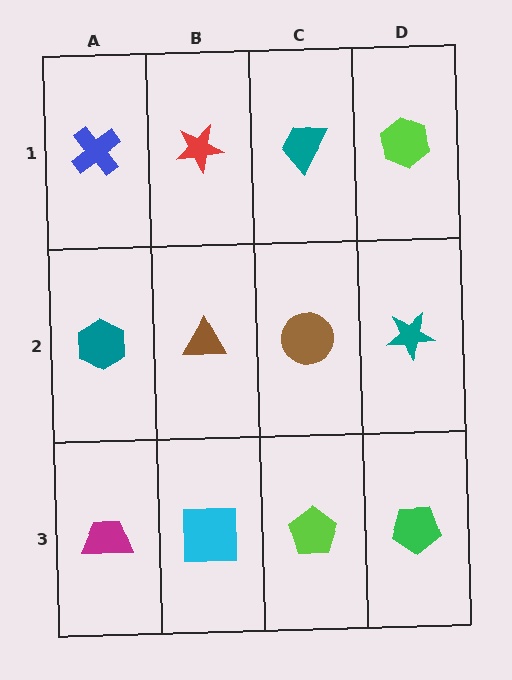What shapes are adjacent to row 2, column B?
A red star (row 1, column B), a cyan square (row 3, column B), a teal hexagon (row 2, column A), a brown circle (row 2, column C).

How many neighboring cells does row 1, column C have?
3.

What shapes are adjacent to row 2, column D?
A lime hexagon (row 1, column D), a green pentagon (row 3, column D), a brown circle (row 2, column C).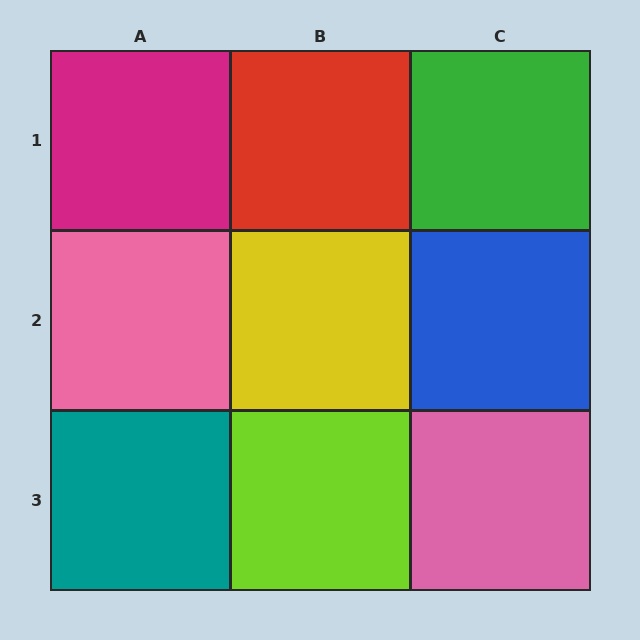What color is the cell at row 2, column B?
Yellow.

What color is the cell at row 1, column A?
Magenta.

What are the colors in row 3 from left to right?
Teal, lime, pink.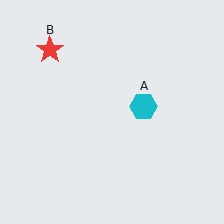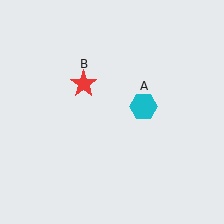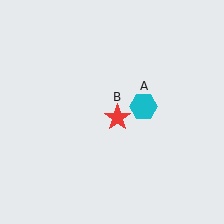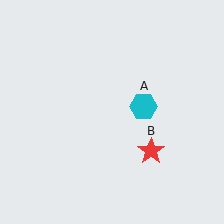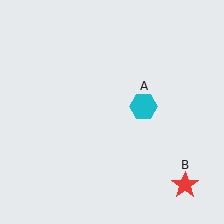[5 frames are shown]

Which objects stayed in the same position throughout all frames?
Cyan hexagon (object A) remained stationary.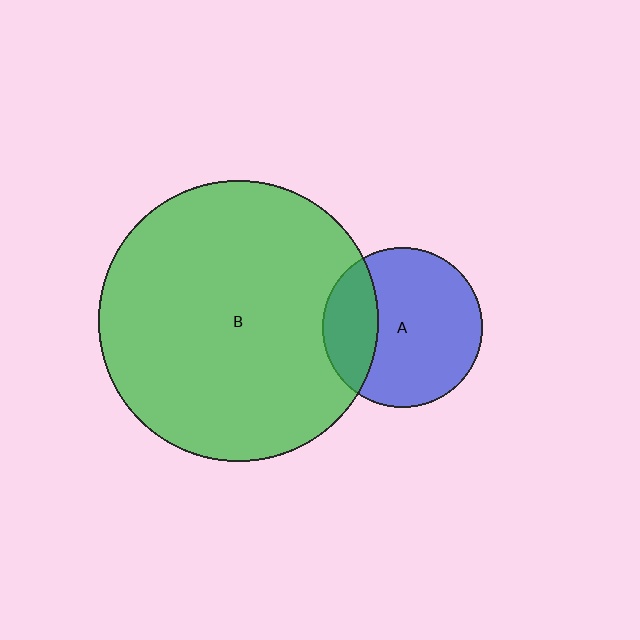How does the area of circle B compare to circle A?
Approximately 3.1 times.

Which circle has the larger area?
Circle B (green).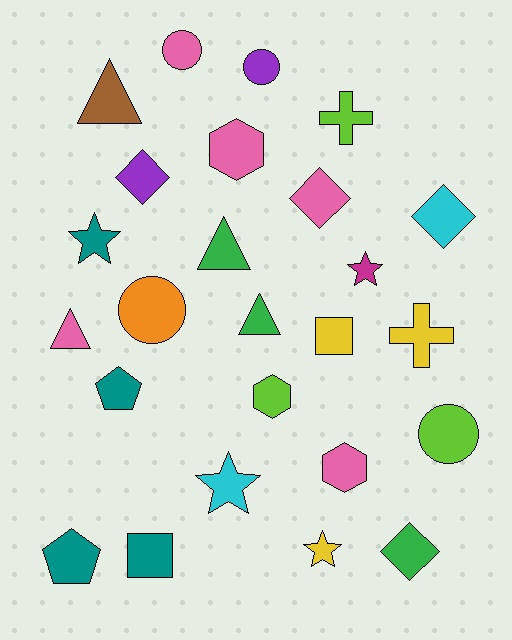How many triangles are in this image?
There are 4 triangles.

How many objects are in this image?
There are 25 objects.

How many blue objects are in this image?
There are no blue objects.